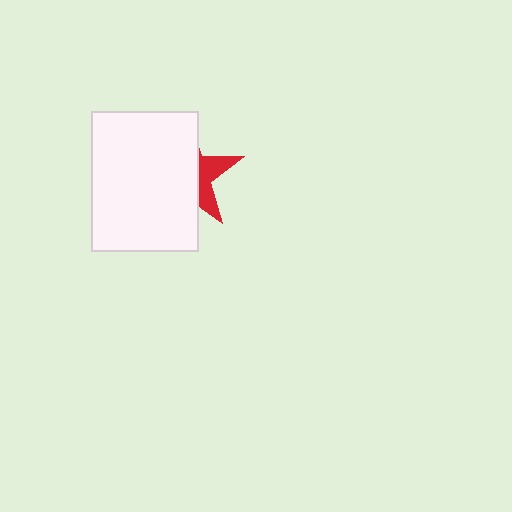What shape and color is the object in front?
The object in front is a white rectangle.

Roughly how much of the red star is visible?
A small part of it is visible (roughly 30%).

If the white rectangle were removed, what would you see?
You would see the complete red star.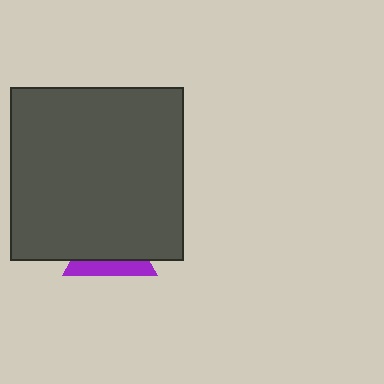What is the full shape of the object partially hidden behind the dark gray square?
The partially hidden object is a purple triangle.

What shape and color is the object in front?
The object in front is a dark gray square.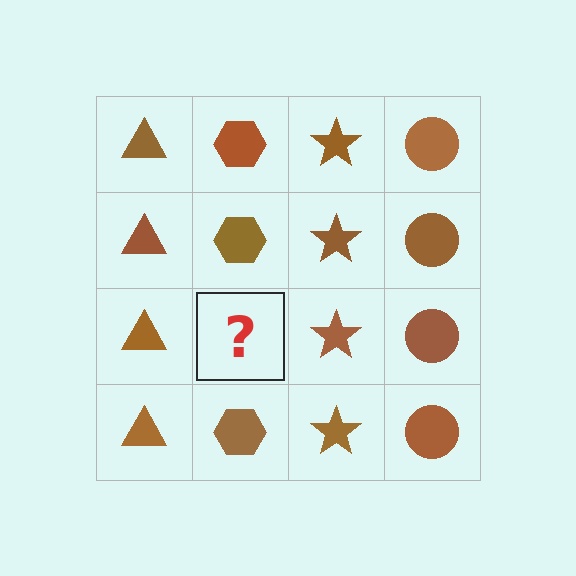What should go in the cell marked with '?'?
The missing cell should contain a brown hexagon.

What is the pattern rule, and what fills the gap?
The rule is that each column has a consistent shape. The gap should be filled with a brown hexagon.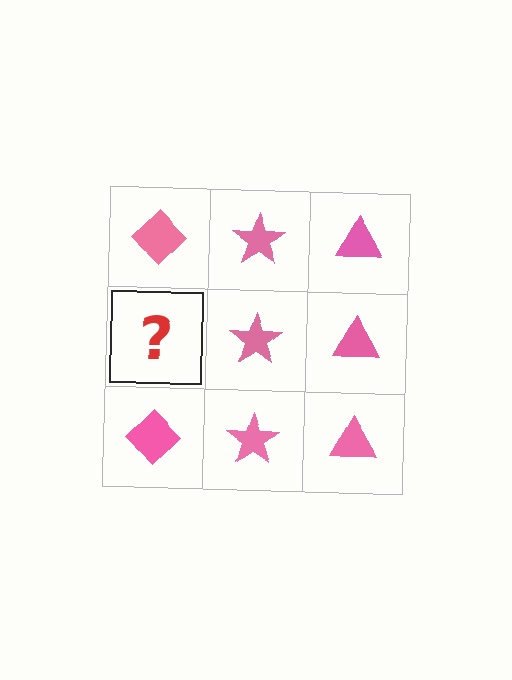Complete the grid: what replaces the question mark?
The question mark should be replaced with a pink diamond.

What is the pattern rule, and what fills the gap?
The rule is that each column has a consistent shape. The gap should be filled with a pink diamond.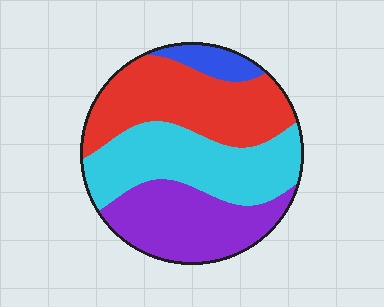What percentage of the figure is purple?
Purple takes up between a quarter and a half of the figure.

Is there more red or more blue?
Red.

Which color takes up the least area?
Blue, at roughly 5%.